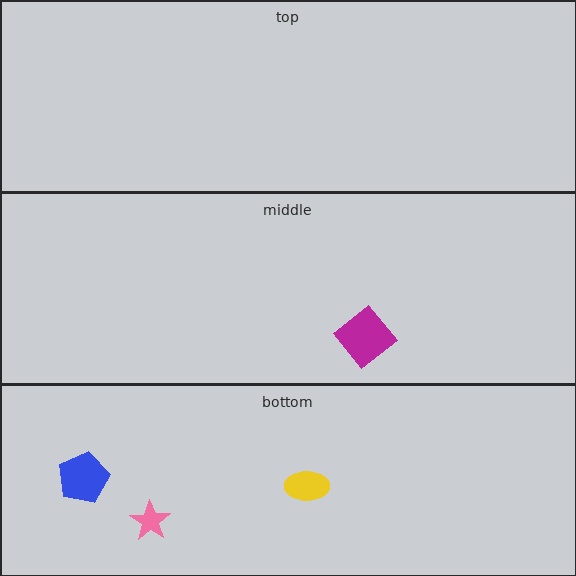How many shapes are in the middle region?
1.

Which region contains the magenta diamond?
The middle region.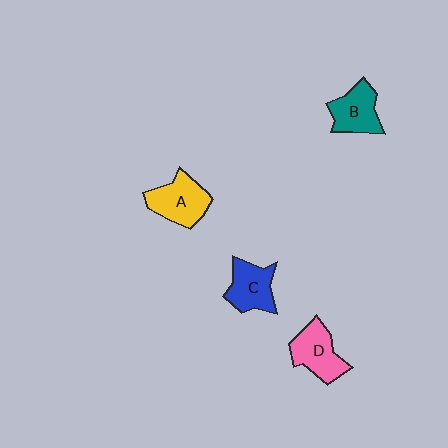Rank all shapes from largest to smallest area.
From largest to smallest: A (yellow), D (pink), C (blue), B (teal).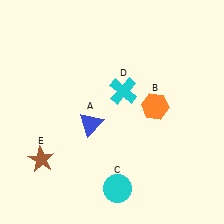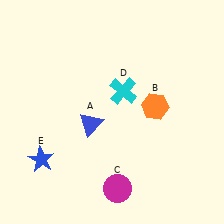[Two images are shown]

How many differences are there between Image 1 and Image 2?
There are 2 differences between the two images.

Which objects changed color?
C changed from cyan to magenta. E changed from brown to blue.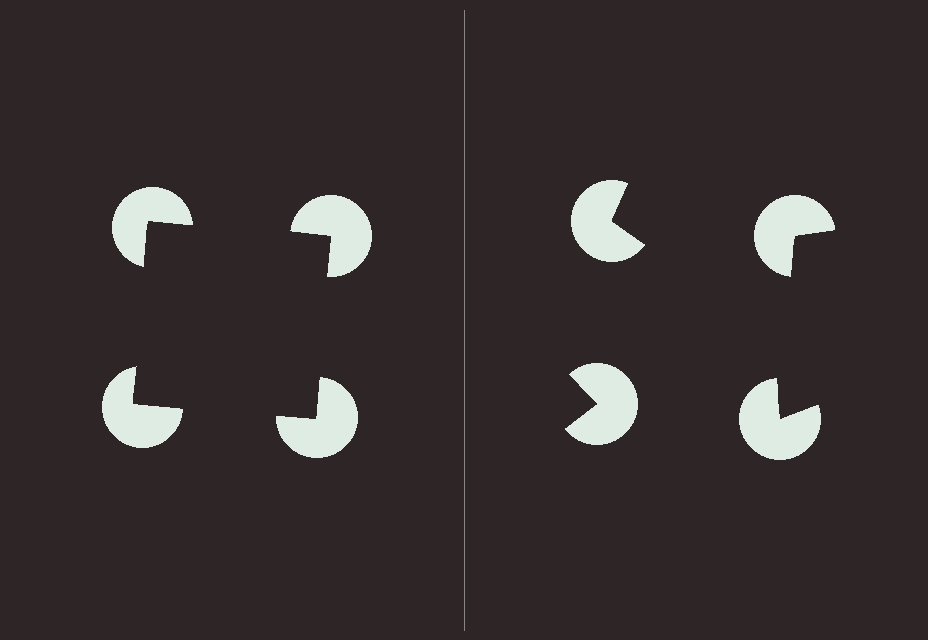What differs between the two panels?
The pac-man discs are positioned identically on both sides; only the wedge orientations differ. On the left they align to a square; on the right they are misaligned.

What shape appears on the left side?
An illusory square.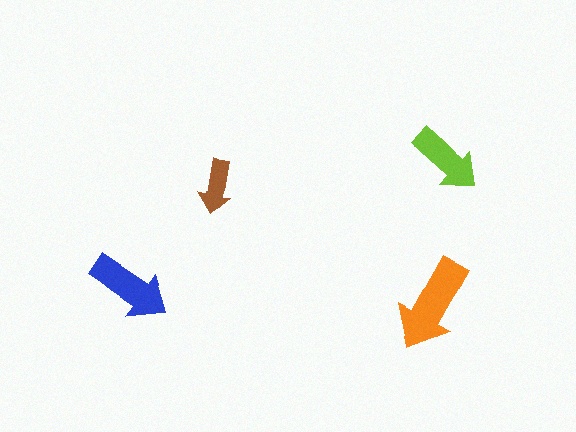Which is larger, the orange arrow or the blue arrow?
The orange one.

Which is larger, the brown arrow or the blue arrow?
The blue one.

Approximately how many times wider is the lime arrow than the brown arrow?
About 1.5 times wider.